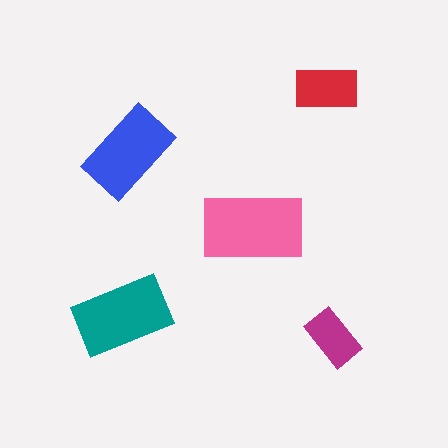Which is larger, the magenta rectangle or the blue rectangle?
The blue one.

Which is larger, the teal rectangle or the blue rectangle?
The teal one.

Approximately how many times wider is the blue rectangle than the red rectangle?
About 1.5 times wider.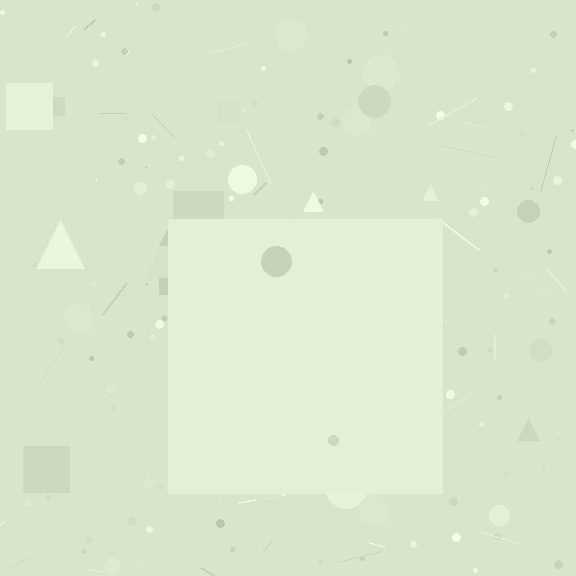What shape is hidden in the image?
A square is hidden in the image.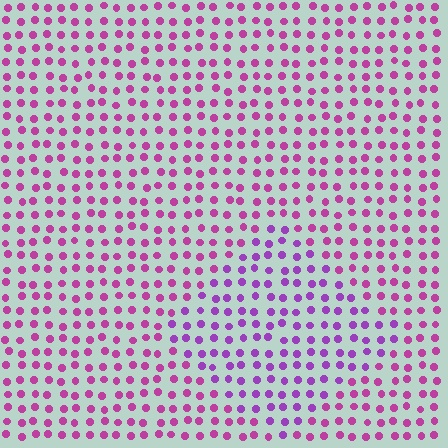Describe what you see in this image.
The image is filled with small magenta elements in a uniform arrangement. A diamond-shaped region is visible where the elements are tinted to a slightly different hue, forming a subtle color boundary.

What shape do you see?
I see a diamond.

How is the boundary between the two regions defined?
The boundary is defined purely by a slight shift in hue (about 30 degrees). Spacing, size, and orientation are identical on both sides.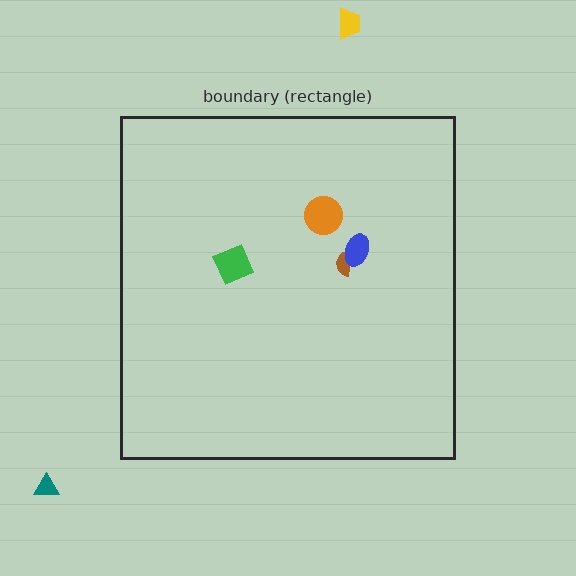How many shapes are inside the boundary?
4 inside, 2 outside.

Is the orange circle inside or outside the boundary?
Inside.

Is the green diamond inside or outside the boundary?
Inside.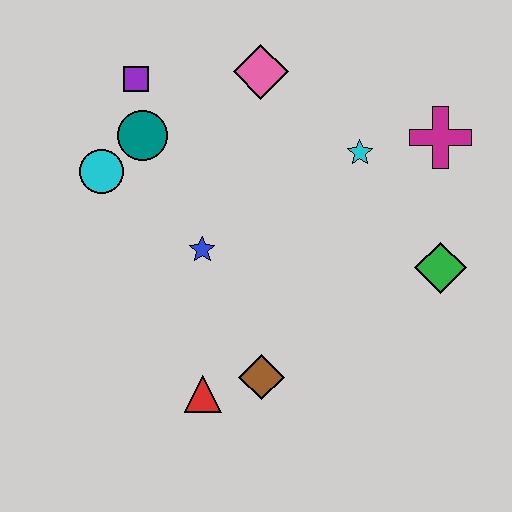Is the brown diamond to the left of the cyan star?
Yes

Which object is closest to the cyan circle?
The teal circle is closest to the cyan circle.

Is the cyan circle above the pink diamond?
No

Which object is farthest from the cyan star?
The red triangle is farthest from the cyan star.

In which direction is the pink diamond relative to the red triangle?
The pink diamond is above the red triangle.